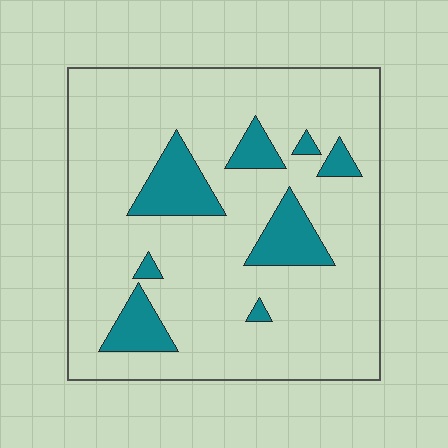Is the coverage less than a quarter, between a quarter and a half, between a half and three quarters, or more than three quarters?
Less than a quarter.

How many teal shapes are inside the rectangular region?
8.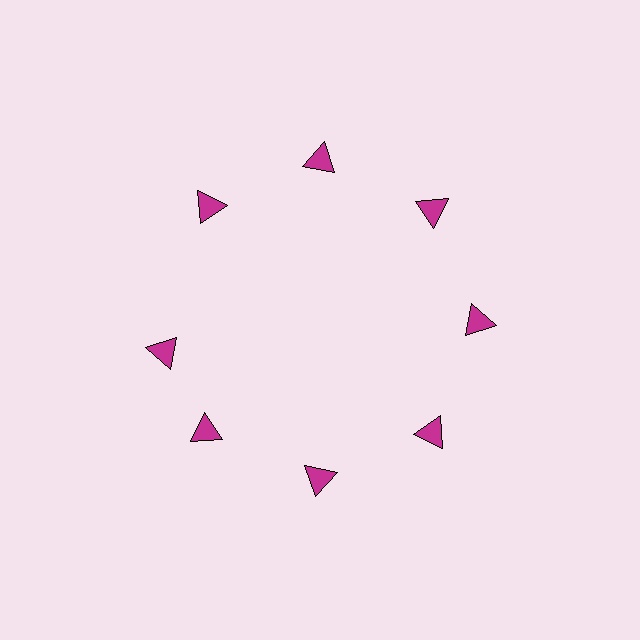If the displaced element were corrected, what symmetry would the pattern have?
It would have 8-fold rotational symmetry — the pattern would map onto itself every 45 degrees.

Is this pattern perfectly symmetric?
No. The 8 magenta triangles are arranged in a ring, but one element near the 9 o'clock position is rotated out of alignment along the ring, breaking the 8-fold rotational symmetry.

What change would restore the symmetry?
The symmetry would be restored by rotating it back into even spacing with its neighbors so that all 8 triangles sit at equal angles and equal distance from the center.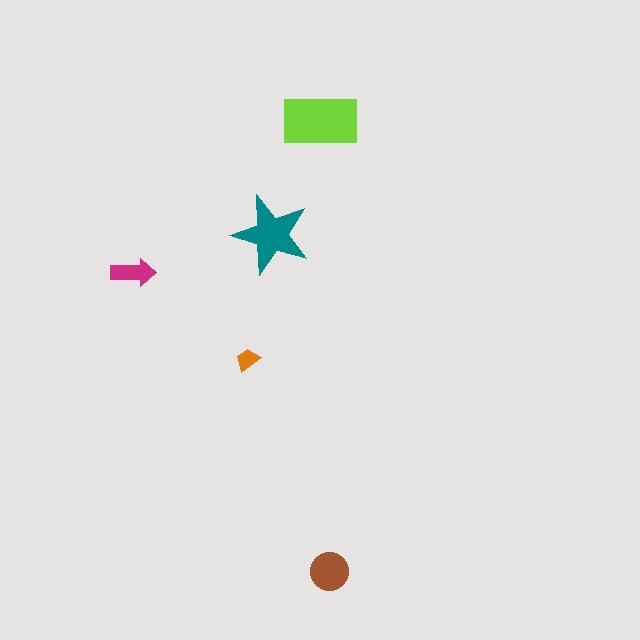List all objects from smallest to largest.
The orange trapezoid, the magenta arrow, the brown circle, the teal star, the lime rectangle.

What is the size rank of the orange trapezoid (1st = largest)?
5th.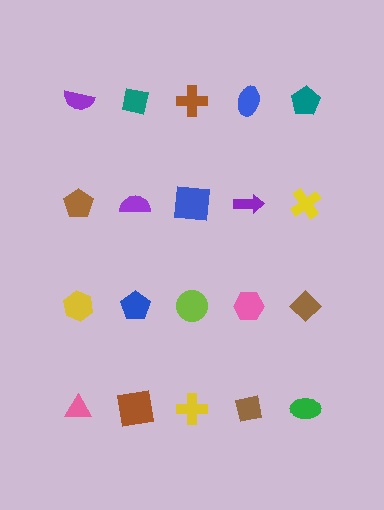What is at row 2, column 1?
A brown pentagon.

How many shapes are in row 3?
5 shapes.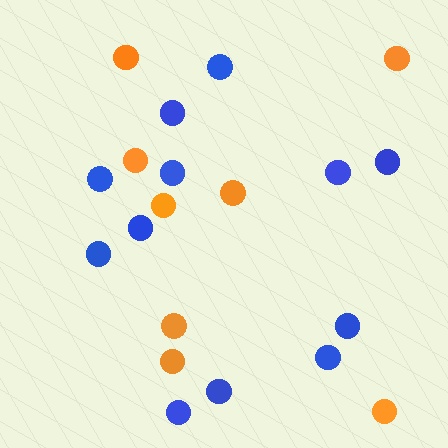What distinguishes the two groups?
There are 2 groups: one group of blue circles (12) and one group of orange circles (8).